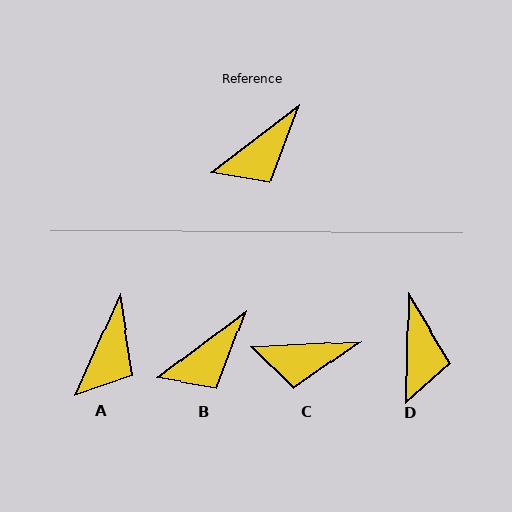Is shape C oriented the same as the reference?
No, it is off by about 34 degrees.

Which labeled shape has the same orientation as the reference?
B.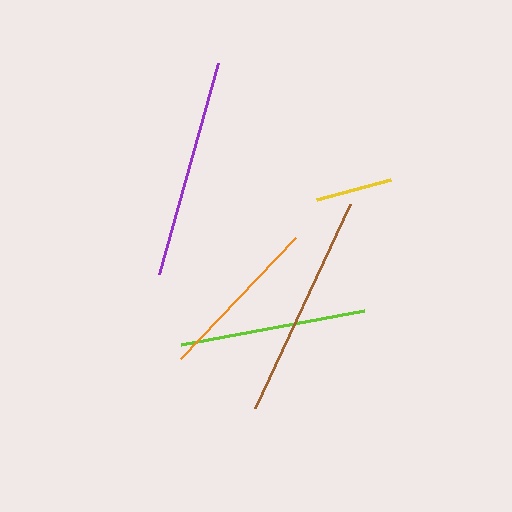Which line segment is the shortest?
The yellow line is the shortest at approximately 77 pixels.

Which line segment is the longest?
The brown line is the longest at approximately 225 pixels.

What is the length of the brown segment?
The brown segment is approximately 225 pixels long.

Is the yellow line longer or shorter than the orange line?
The orange line is longer than the yellow line.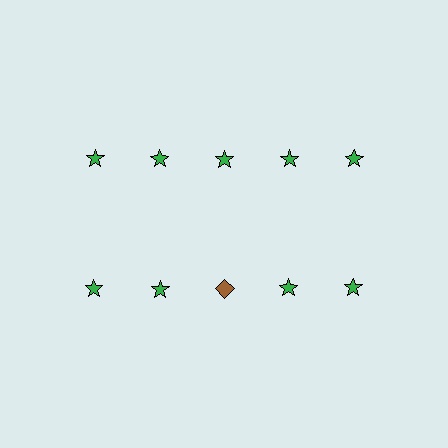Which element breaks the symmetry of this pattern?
The brown diamond in the second row, center column breaks the symmetry. All other shapes are green stars.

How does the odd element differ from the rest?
It differs in both color (brown instead of green) and shape (diamond instead of star).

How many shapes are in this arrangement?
There are 10 shapes arranged in a grid pattern.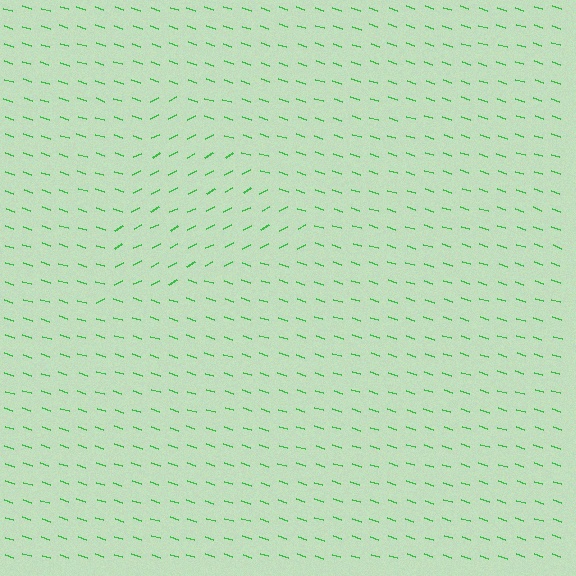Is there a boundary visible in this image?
Yes, there is a texture boundary formed by a change in line orientation.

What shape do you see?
I see a triangle.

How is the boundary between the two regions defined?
The boundary is defined purely by a change in line orientation (approximately 45 degrees difference). All lines are the same color and thickness.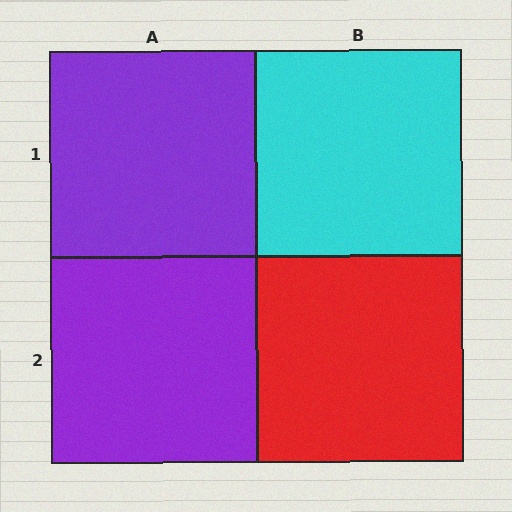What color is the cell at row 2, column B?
Red.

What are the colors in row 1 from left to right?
Purple, cyan.